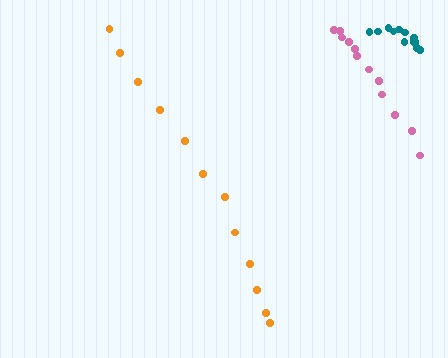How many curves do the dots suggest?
There are 3 distinct paths.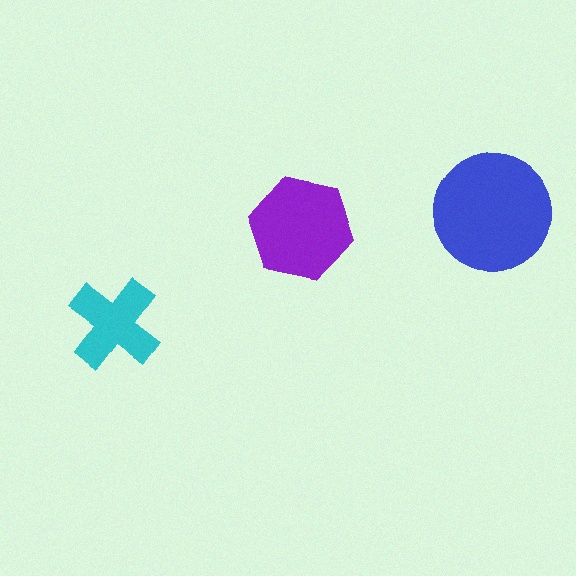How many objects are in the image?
There are 3 objects in the image.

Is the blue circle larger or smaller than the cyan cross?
Larger.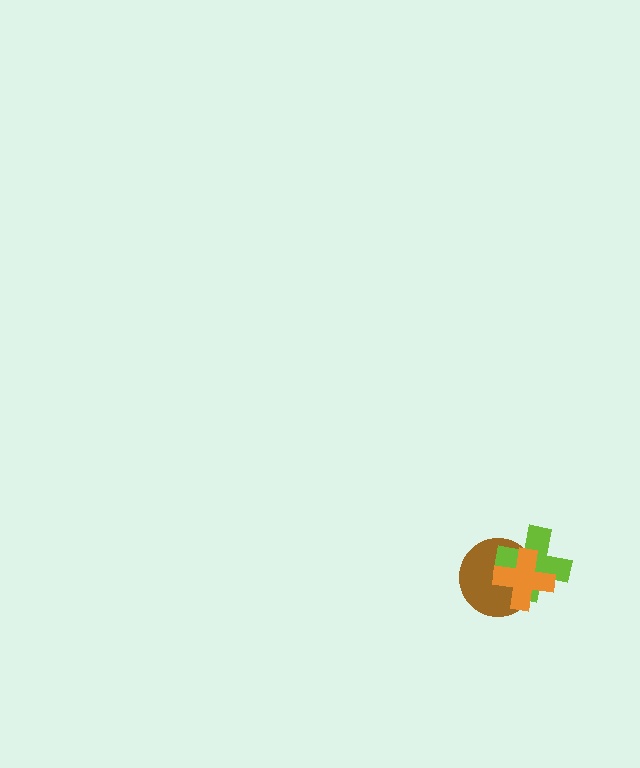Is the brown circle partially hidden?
Yes, it is partially covered by another shape.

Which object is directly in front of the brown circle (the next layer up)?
The lime cross is directly in front of the brown circle.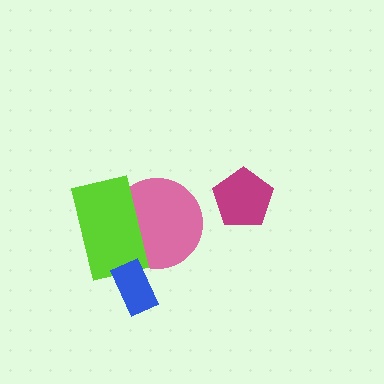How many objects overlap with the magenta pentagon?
0 objects overlap with the magenta pentagon.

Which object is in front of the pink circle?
The lime rectangle is in front of the pink circle.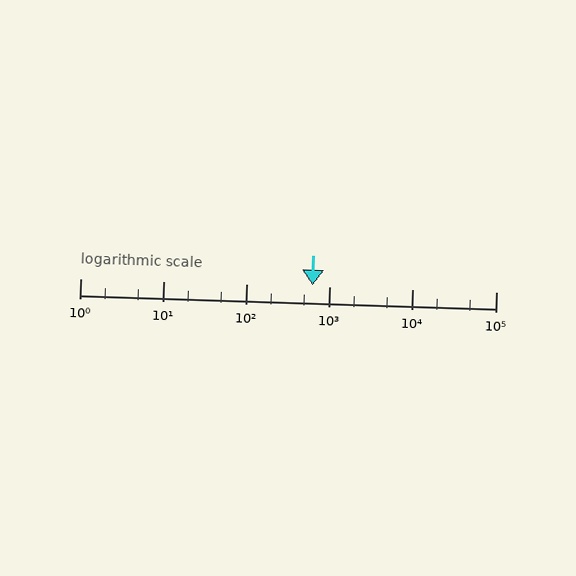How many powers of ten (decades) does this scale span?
The scale spans 5 decades, from 1 to 100000.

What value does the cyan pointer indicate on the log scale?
The pointer indicates approximately 630.